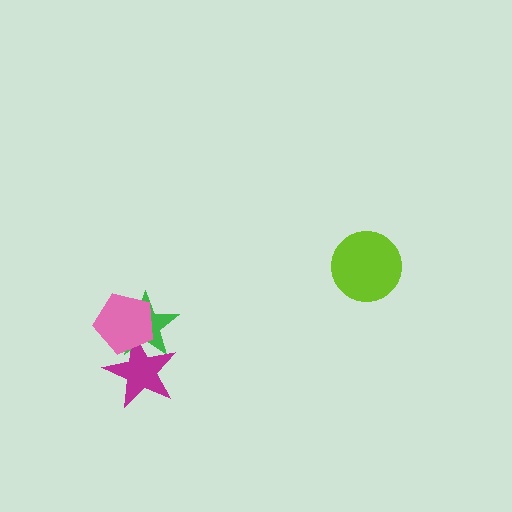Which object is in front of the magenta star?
The pink pentagon is in front of the magenta star.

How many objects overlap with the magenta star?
2 objects overlap with the magenta star.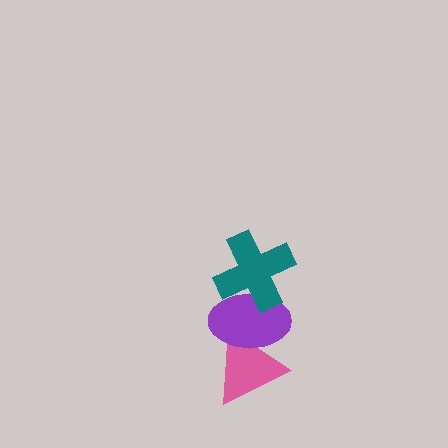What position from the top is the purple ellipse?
The purple ellipse is 2nd from the top.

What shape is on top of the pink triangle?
The purple ellipse is on top of the pink triangle.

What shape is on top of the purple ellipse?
The teal cross is on top of the purple ellipse.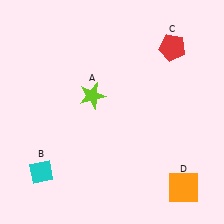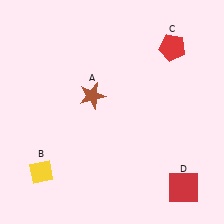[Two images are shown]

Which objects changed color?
A changed from lime to brown. B changed from cyan to yellow. D changed from orange to red.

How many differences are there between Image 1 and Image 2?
There are 3 differences between the two images.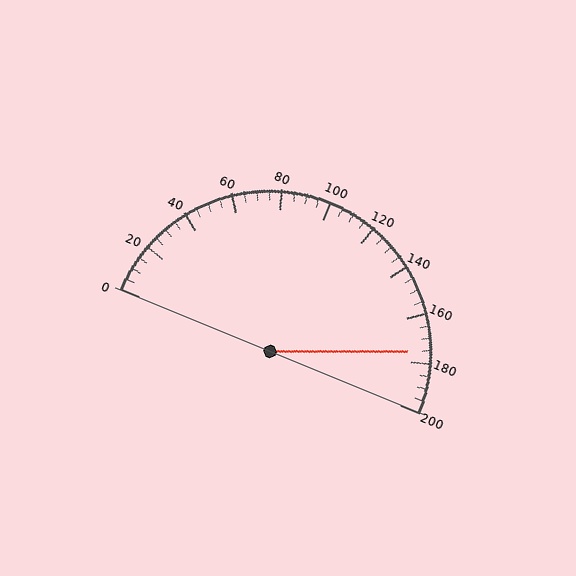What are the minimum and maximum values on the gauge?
The gauge ranges from 0 to 200.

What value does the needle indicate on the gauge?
The needle indicates approximately 175.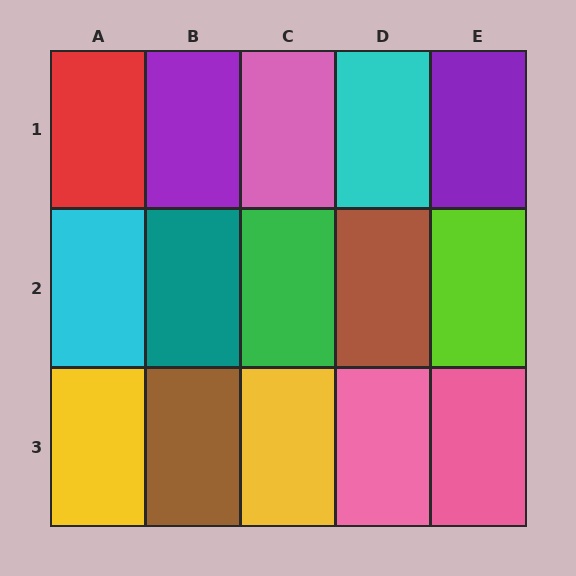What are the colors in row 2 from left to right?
Cyan, teal, green, brown, lime.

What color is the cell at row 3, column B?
Brown.